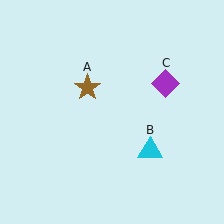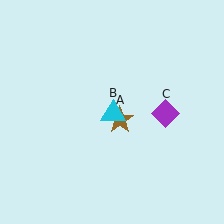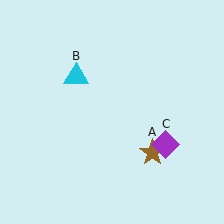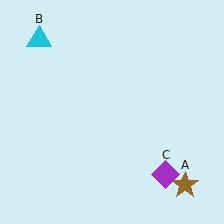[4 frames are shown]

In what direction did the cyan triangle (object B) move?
The cyan triangle (object B) moved up and to the left.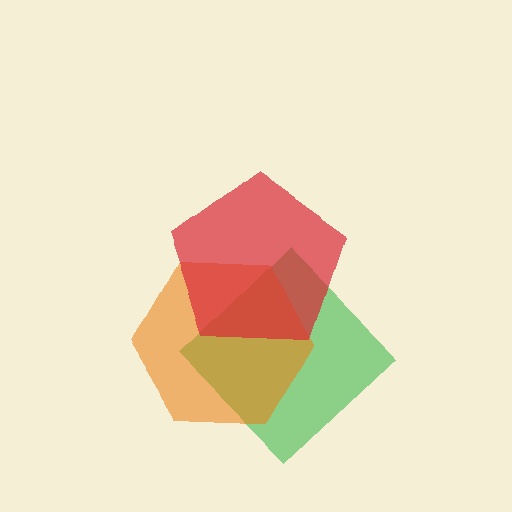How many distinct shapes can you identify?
There are 3 distinct shapes: a green diamond, an orange hexagon, a red pentagon.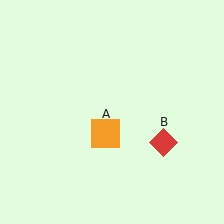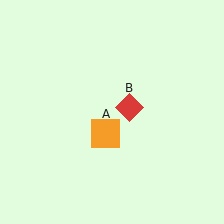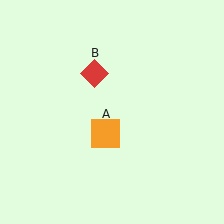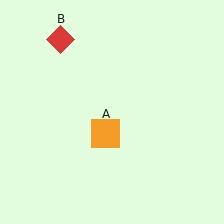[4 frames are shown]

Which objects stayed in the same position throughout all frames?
Orange square (object A) remained stationary.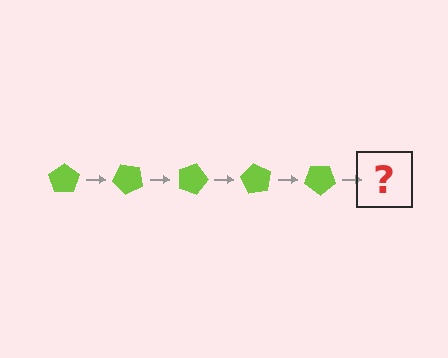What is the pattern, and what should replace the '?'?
The pattern is that the pentagon rotates 45 degrees each step. The '?' should be a lime pentagon rotated 225 degrees.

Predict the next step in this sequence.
The next step is a lime pentagon rotated 225 degrees.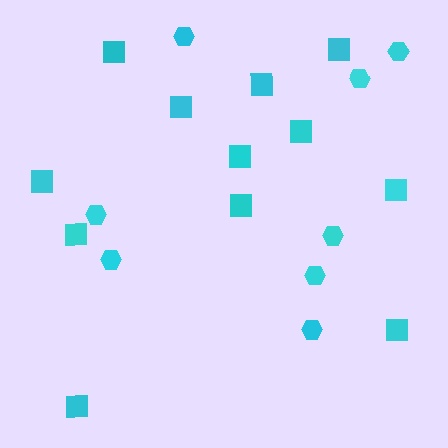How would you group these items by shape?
There are 2 groups: one group of hexagons (8) and one group of squares (12).